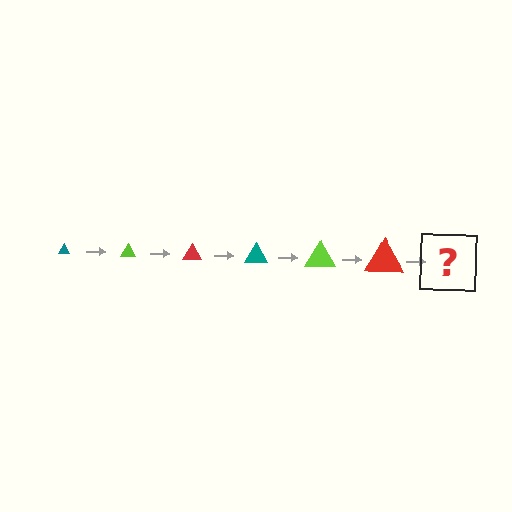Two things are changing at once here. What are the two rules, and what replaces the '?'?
The two rules are that the triangle grows larger each step and the color cycles through teal, lime, and red. The '?' should be a teal triangle, larger than the previous one.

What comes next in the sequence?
The next element should be a teal triangle, larger than the previous one.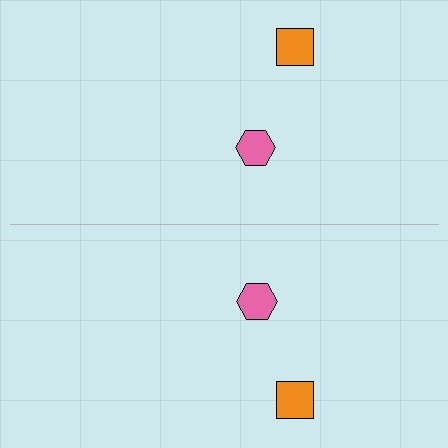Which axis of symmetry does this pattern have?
The pattern has a horizontal axis of symmetry running through the center of the image.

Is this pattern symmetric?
Yes, this pattern has bilateral (reflection) symmetry.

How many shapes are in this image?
There are 4 shapes in this image.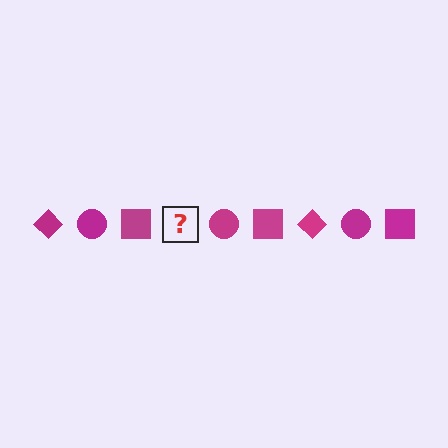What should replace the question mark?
The question mark should be replaced with a magenta diamond.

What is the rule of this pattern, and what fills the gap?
The rule is that the pattern cycles through diamond, circle, square shapes in magenta. The gap should be filled with a magenta diamond.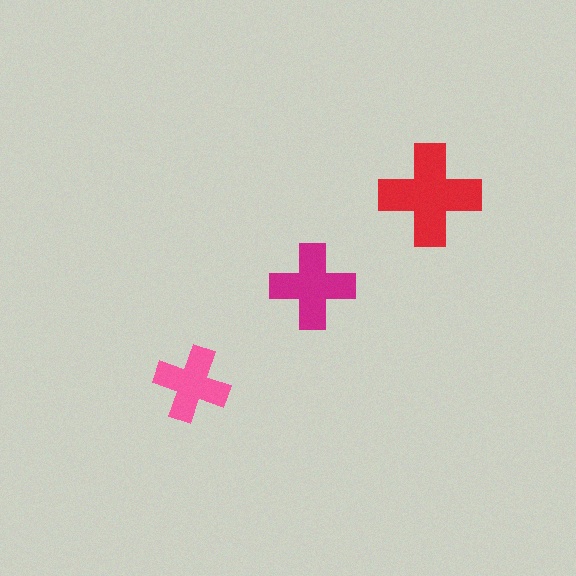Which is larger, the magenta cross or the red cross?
The red one.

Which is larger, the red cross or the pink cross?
The red one.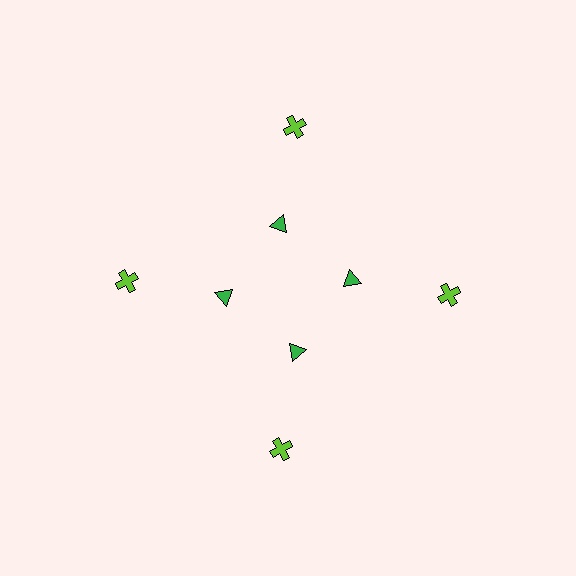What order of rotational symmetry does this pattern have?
This pattern has 4-fold rotational symmetry.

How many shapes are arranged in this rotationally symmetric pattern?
There are 8 shapes, arranged in 4 groups of 2.